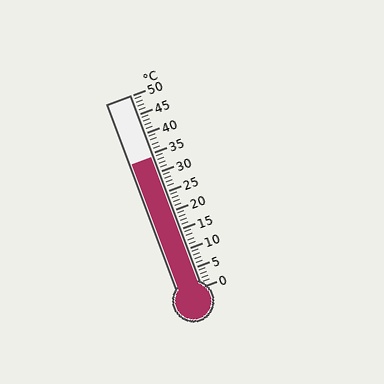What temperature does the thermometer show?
The thermometer shows approximately 34°C.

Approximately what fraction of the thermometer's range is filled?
The thermometer is filled to approximately 70% of its range.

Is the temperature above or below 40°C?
The temperature is below 40°C.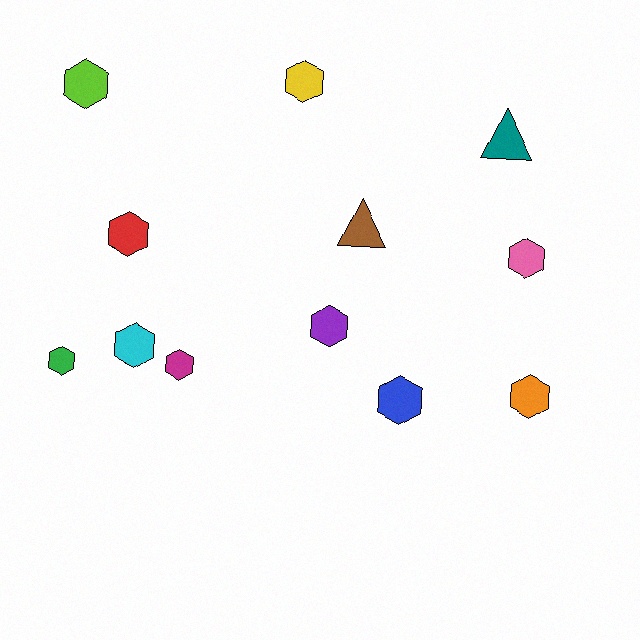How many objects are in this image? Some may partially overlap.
There are 12 objects.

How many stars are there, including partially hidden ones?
There are no stars.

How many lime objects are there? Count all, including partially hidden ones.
There is 1 lime object.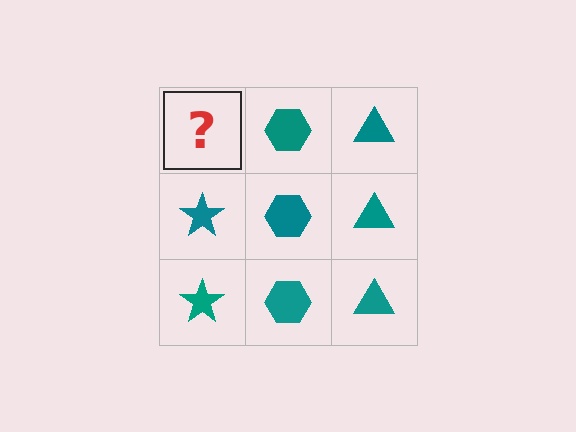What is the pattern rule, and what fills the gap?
The rule is that each column has a consistent shape. The gap should be filled with a teal star.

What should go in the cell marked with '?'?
The missing cell should contain a teal star.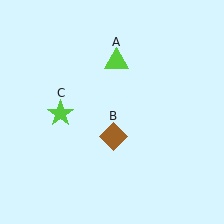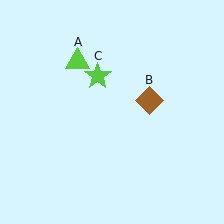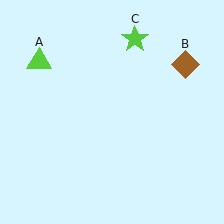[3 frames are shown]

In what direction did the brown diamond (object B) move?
The brown diamond (object B) moved up and to the right.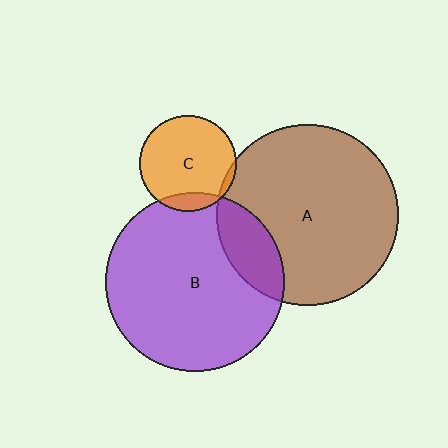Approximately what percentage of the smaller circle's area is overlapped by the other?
Approximately 10%.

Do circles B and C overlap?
Yes.